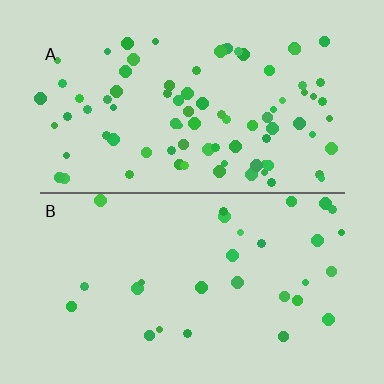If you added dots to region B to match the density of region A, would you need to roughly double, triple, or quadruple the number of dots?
Approximately triple.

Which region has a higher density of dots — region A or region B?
A (the top).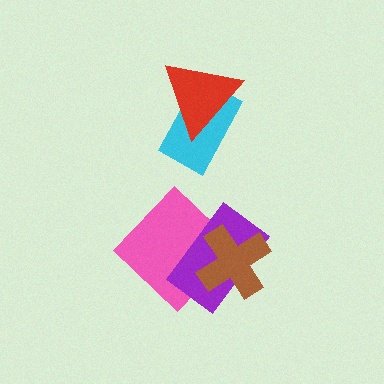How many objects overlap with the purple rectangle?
2 objects overlap with the purple rectangle.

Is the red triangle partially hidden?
No, no other shape covers it.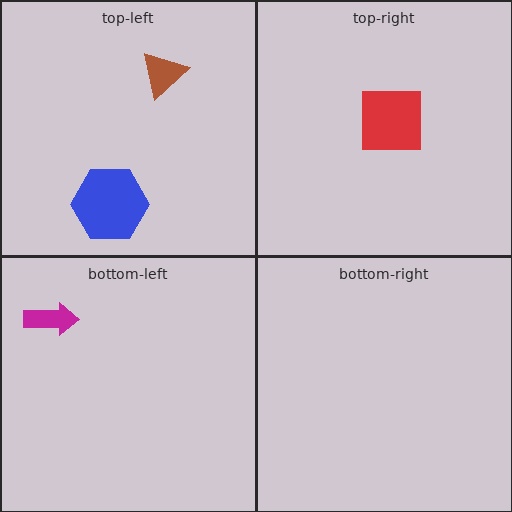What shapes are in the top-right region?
The red square.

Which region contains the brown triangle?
The top-left region.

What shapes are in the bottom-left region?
The magenta arrow.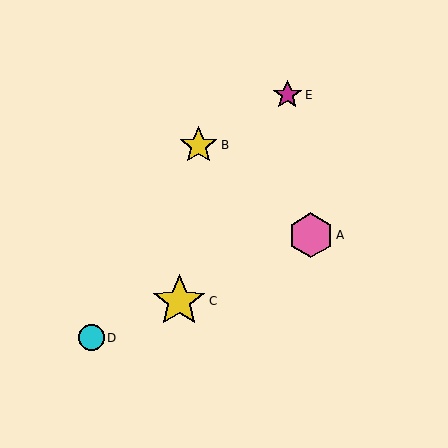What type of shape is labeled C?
Shape C is a yellow star.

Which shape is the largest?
The yellow star (labeled C) is the largest.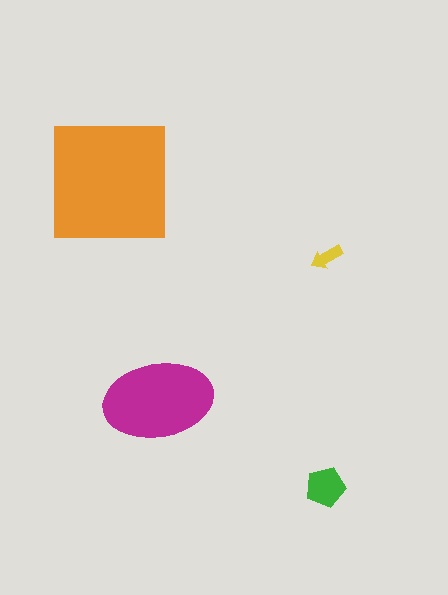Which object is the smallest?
The yellow arrow.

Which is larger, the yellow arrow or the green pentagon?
The green pentagon.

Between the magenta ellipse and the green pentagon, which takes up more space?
The magenta ellipse.